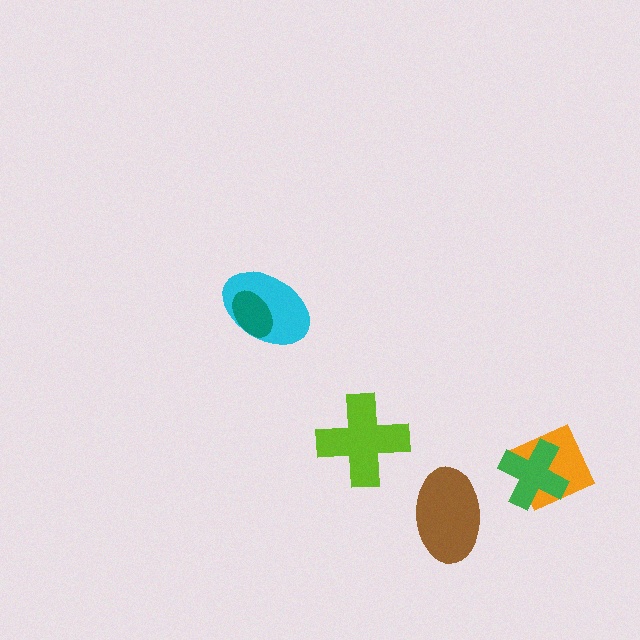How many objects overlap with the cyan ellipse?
1 object overlaps with the cyan ellipse.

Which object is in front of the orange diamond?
The green cross is in front of the orange diamond.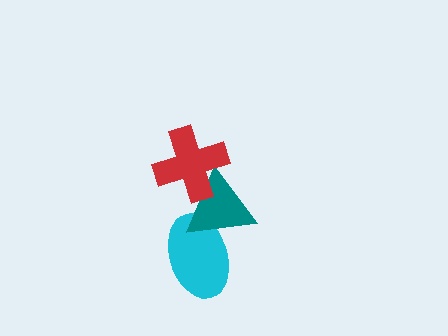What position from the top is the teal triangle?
The teal triangle is 2nd from the top.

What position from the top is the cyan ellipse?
The cyan ellipse is 3rd from the top.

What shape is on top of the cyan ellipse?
The teal triangle is on top of the cyan ellipse.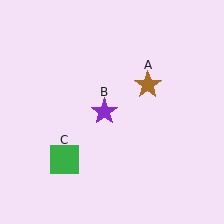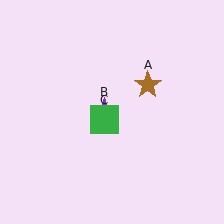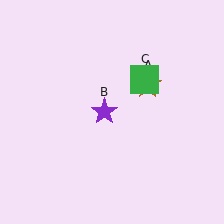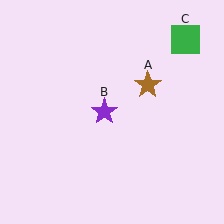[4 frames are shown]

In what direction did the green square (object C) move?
The green square (object C) moved up and to the right.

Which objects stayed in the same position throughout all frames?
Brown star (object A) and purple star (object B) remained stationary.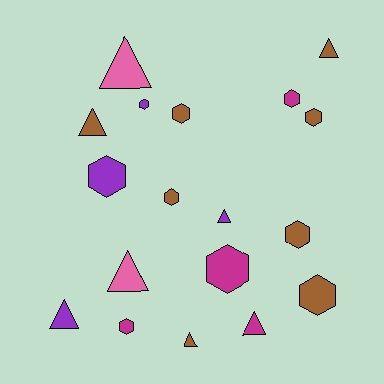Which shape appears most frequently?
Hexagon, with 10 objects.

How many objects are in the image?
There are 18 objects.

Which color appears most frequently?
Brown, with 8 objects.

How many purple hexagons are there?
There are 2 purple hexagons.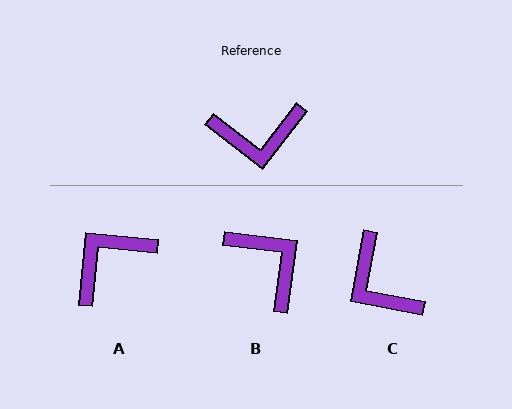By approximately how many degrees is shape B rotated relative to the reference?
Approximately 120 degrees counter-clockwise.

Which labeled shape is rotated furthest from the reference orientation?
A, about 148 degrees away.